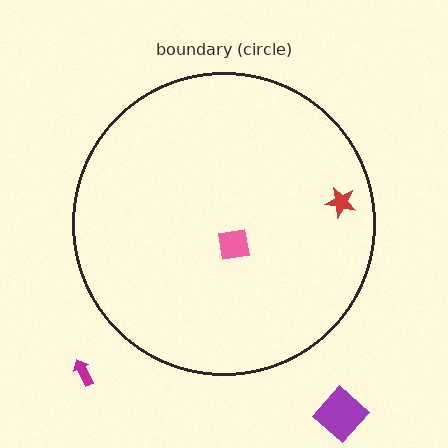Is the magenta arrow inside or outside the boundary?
Outside.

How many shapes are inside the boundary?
2 inside, 2 outside.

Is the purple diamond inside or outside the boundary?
Outside.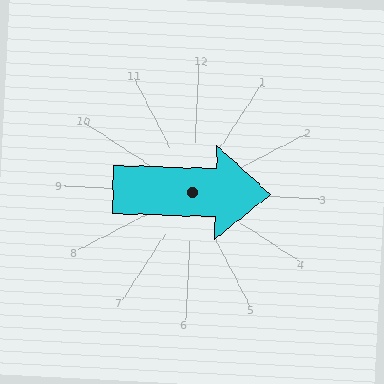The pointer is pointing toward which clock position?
Roughly 3 o'clock.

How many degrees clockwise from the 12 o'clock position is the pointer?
Approximately 89 degrees.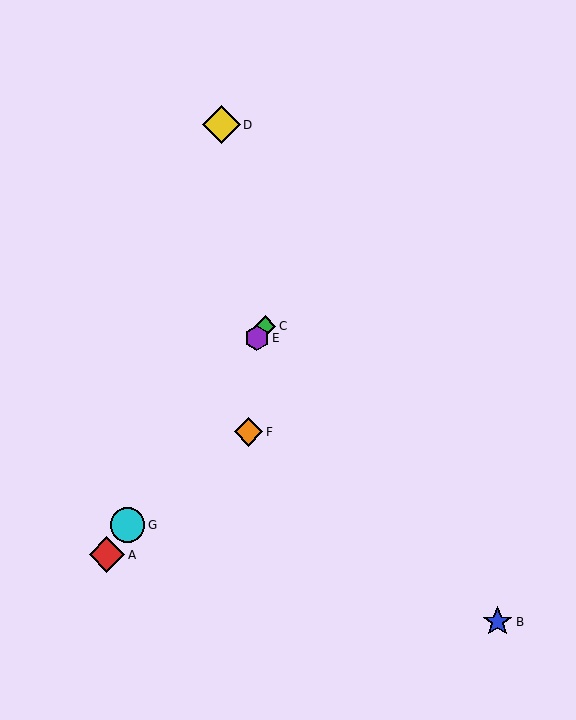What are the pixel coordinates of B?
Object B is at (498, 622).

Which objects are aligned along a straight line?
Objects A, C, E, G are aligned along a straight line.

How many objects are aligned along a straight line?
4 objects (A, C, E, G) are aligned along a straight line.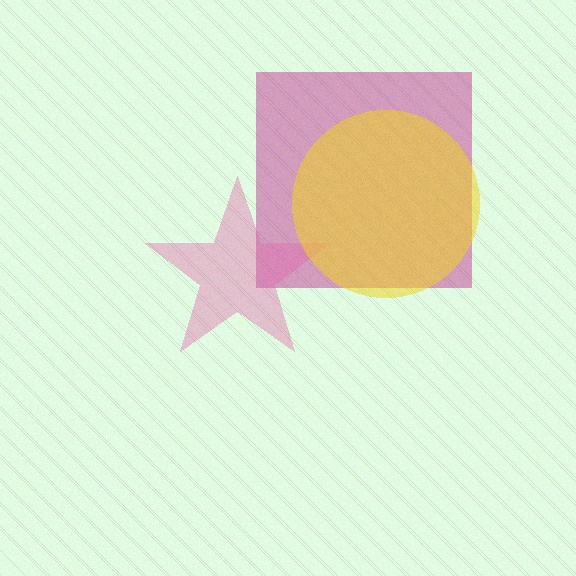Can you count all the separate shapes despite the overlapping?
Yes, there are 3 separate shapes.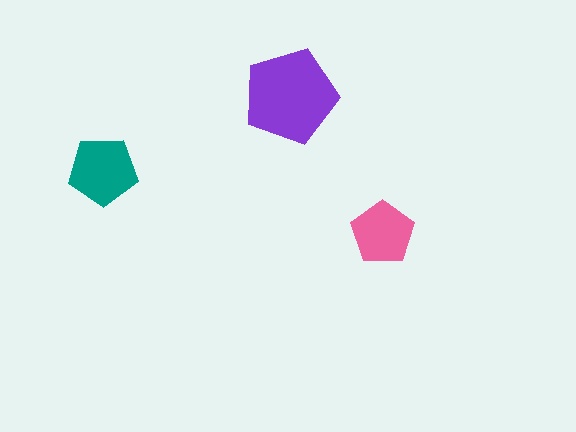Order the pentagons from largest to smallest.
the purple one, the teal one, the pink one.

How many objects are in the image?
There are 3 objects in the image.